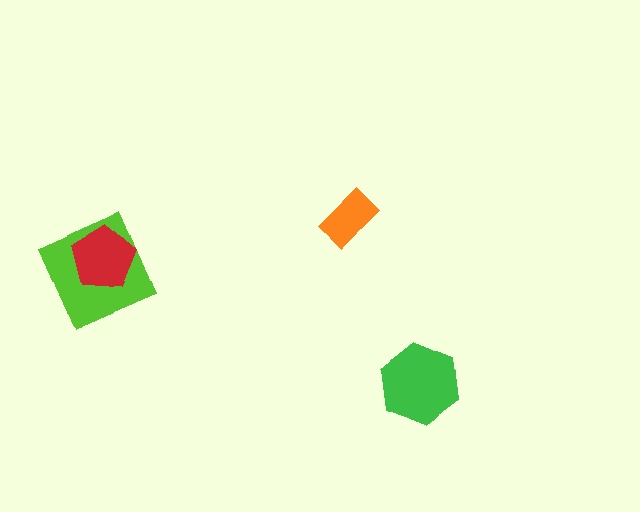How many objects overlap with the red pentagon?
1 object overlaps with the red pentagon.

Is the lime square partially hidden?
Yes, it is partially covered by another shape.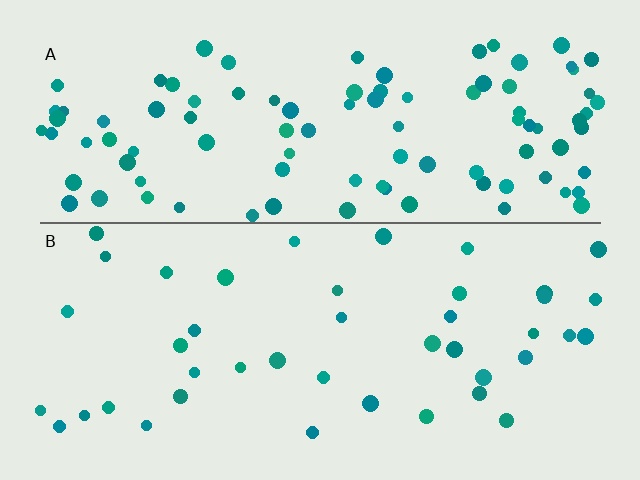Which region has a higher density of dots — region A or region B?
A (the top).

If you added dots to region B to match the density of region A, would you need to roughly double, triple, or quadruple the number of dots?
Approximately double.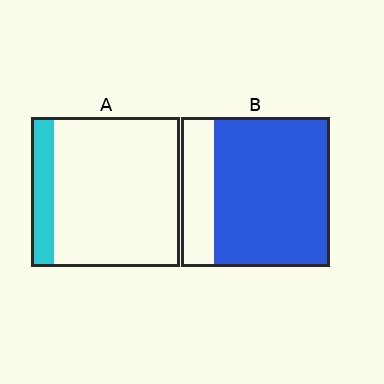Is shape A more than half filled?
No.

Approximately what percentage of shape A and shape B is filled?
A is approximately 15% and B is approximately 80%.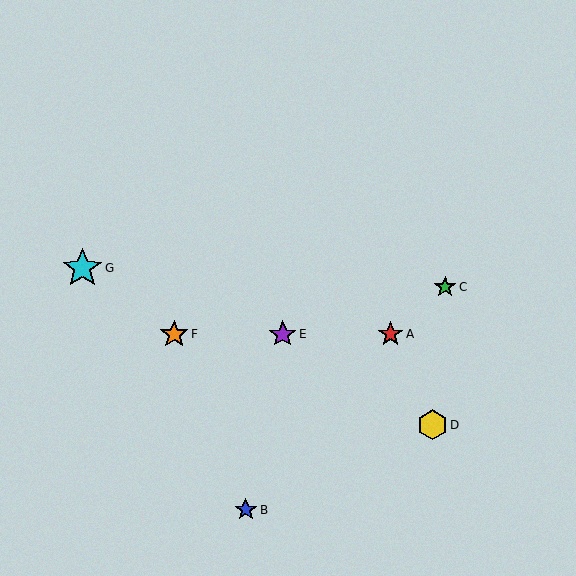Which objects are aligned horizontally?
Objects A, E, F are aligned horizontally.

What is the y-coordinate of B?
Object B is at y≈510.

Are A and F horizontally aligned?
Yes, both are at y≈334.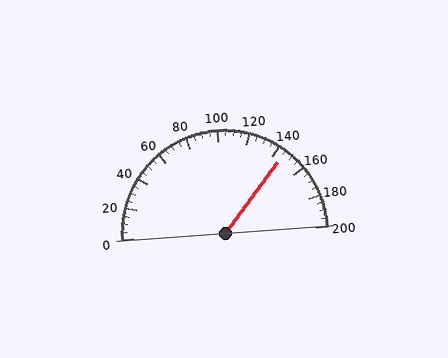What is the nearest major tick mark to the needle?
The nearest major tick mark is 140.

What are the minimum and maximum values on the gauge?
The gauge ranges from 0 to 200.